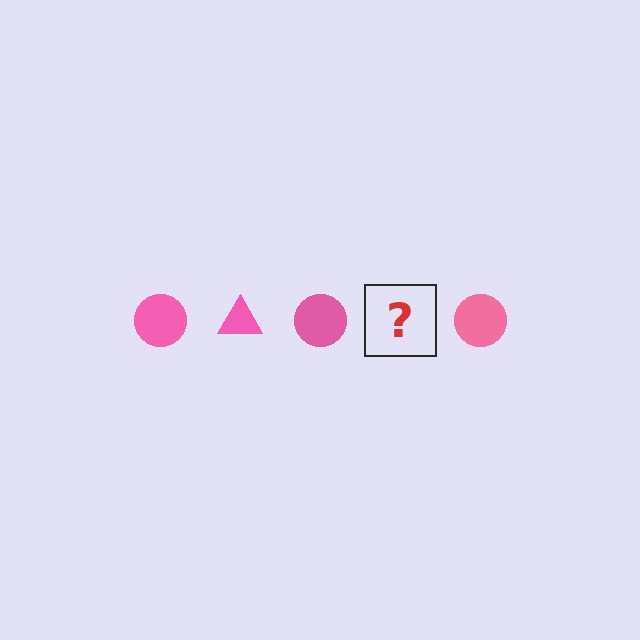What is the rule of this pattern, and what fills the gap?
The rule is that the pattern cycles through circle, triangle shapes in pink. The gap should be filled with a pink triangle.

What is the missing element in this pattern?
The missing element is a pink triangle.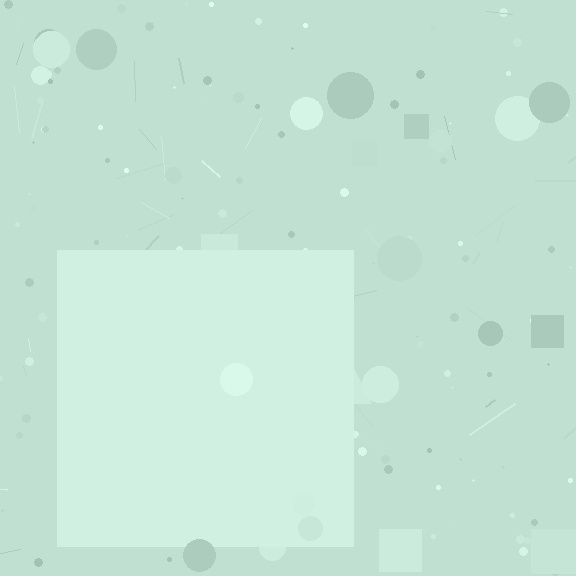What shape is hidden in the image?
A square is hidden in the image.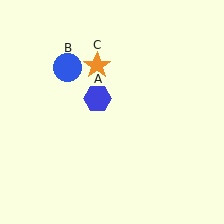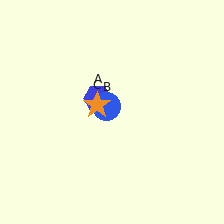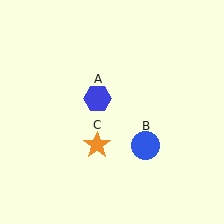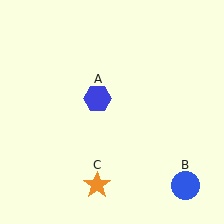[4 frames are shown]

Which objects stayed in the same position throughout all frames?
Blue hexagon (object A) remained stationary.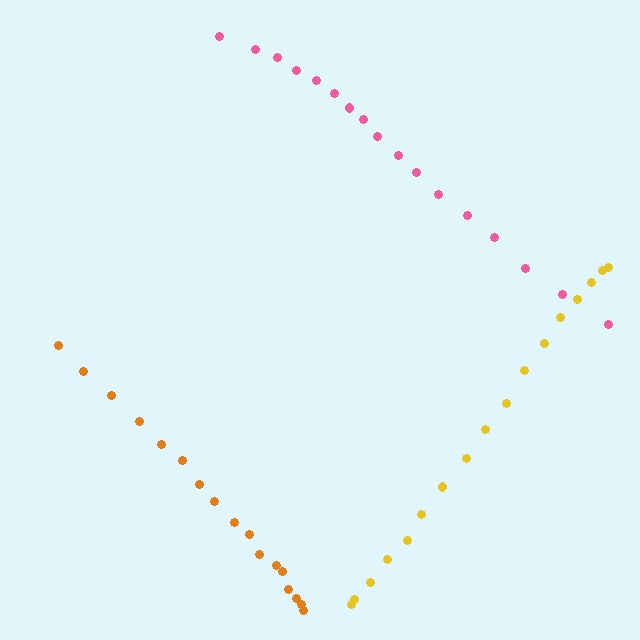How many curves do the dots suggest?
There are 3 distinct paths.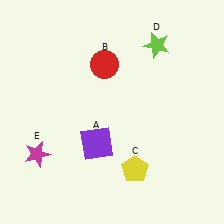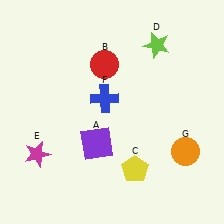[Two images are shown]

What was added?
A blue cross (F), an orange circle (G) were added in Image 2.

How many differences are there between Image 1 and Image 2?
There are 2 differences between the two images.